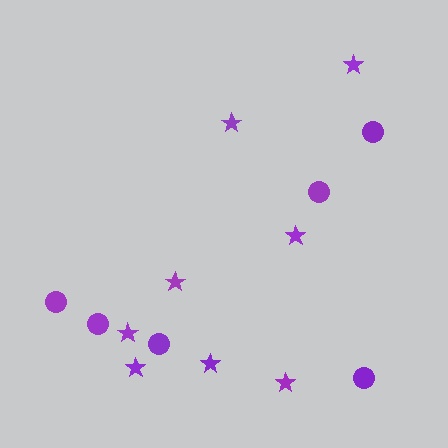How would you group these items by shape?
There are 2 groups: one group of stars (8) and one group of circles (6).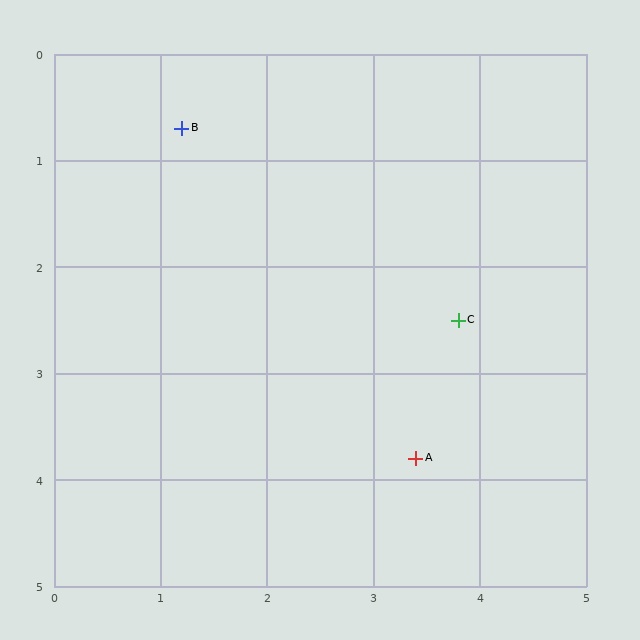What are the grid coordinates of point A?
Point A is at approximately (3.4, 3.8).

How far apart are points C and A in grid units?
Points C and A are about 1.4 grid units apart.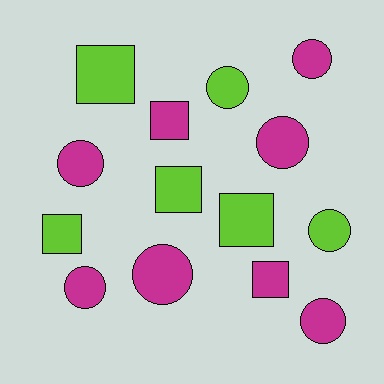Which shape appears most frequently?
Circle, with 8 objects.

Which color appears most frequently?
Magenta, with 8 objects.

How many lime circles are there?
There are 2 lime circles.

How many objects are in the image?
There are 14 objects.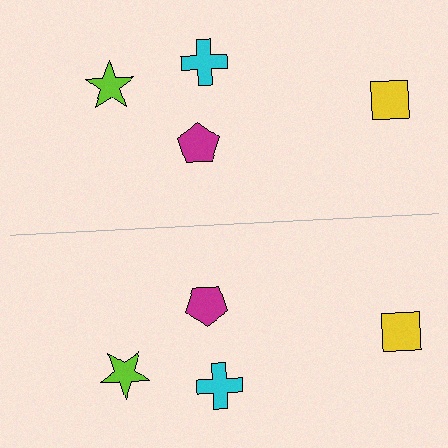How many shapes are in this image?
There are 8 shapes in this image.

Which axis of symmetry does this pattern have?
The pattern has a horizontal axis of symmetry running through the center of the image.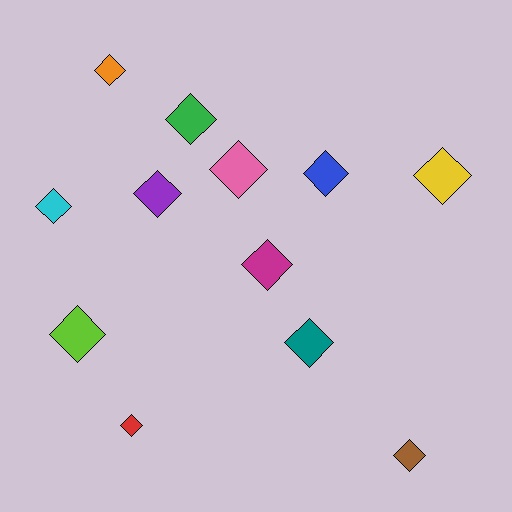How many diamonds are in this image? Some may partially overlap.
There are 12 diamonds.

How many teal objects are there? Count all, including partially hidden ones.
There is 1 teal object.